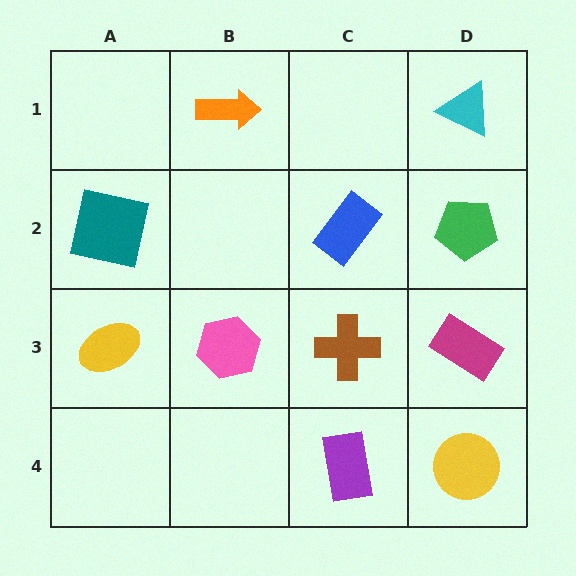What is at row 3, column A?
A yellow ellipse.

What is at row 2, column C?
A blue rectangle.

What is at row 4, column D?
A yellow circle.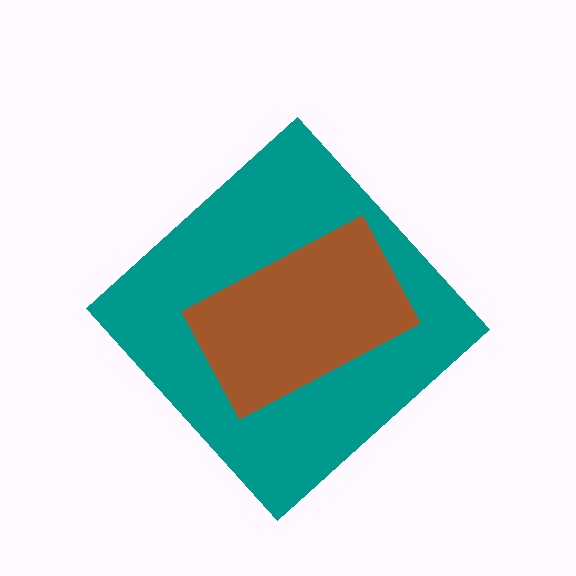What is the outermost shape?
The teal diamond.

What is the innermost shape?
The brown rectangle.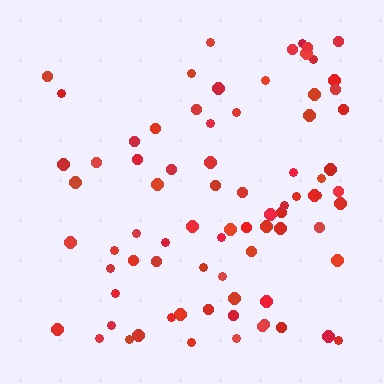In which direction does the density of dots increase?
From left to right, with the right side densest.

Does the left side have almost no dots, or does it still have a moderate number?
Still a moderate number, just noticeably fewer than the right.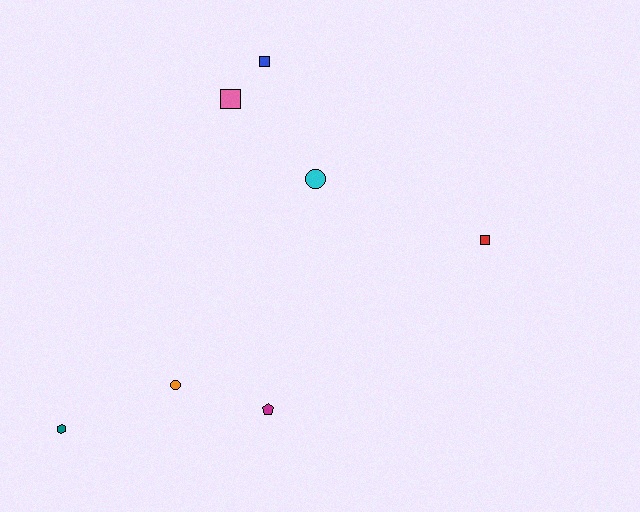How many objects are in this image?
There are 7 objects.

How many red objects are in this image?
There is 1 red object.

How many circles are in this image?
There are 2 circles.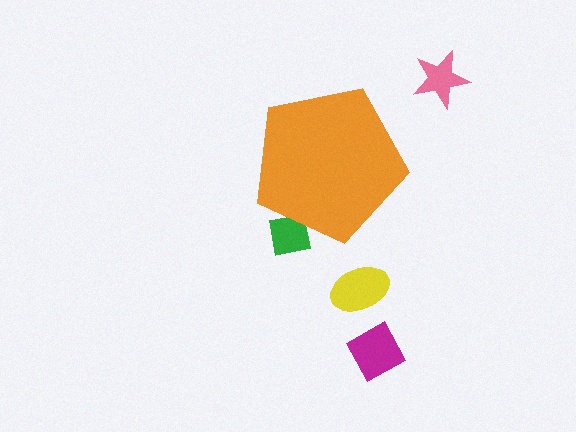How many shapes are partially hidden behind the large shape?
1 shape is partially hidden.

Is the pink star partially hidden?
No, the pink star is fully visible.